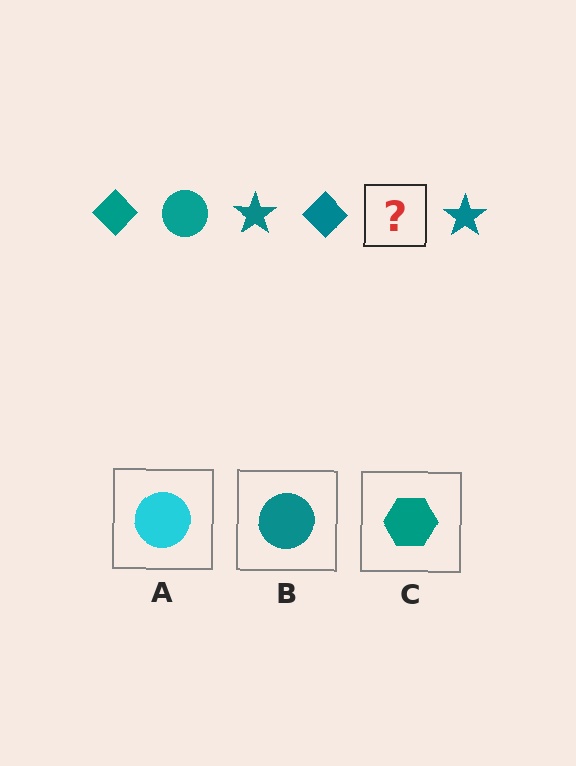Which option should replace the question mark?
Option B.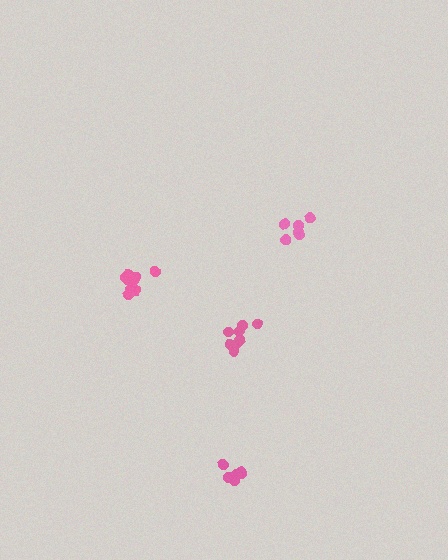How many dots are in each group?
Group 1: 8 dots, Group 2: 6 dots, Group 3: 9 dots, Group 4: 6 dots (29 total).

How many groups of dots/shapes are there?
There are 4 groups.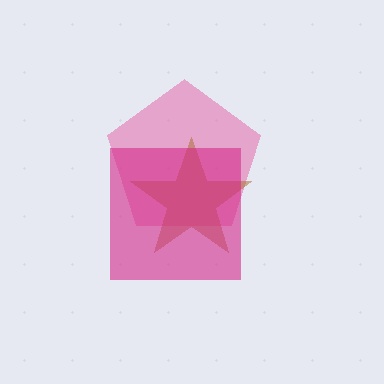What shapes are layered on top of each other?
The layered shapes are: a pink pentagon, a brown star, a magenta square.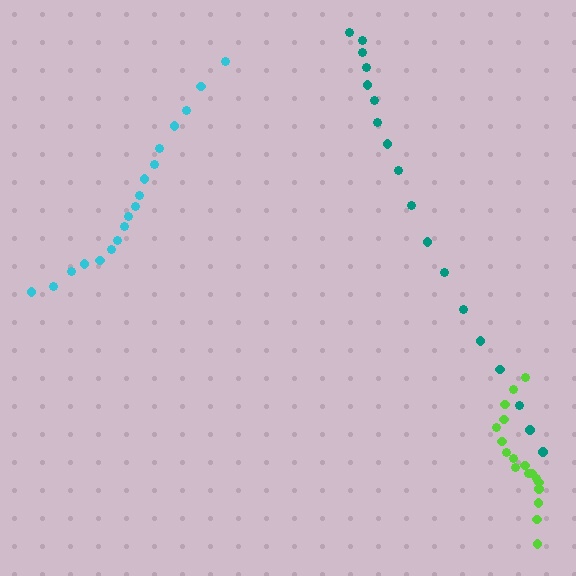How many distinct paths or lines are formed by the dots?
There are 3 distinct paths.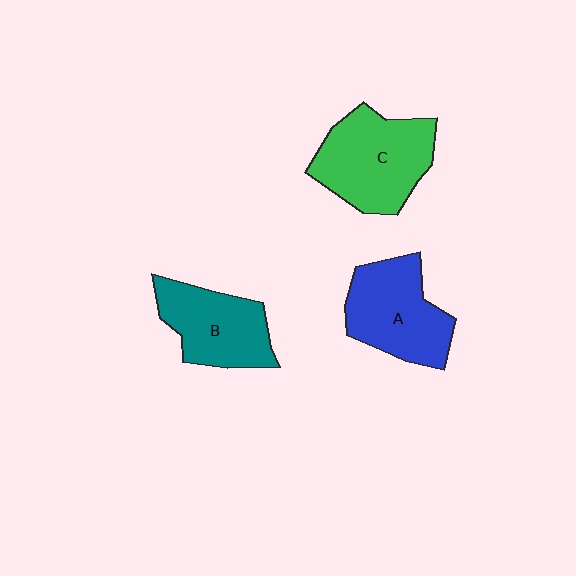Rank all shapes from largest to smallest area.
From largest to smallest: C (green), A (blue), B (teal).